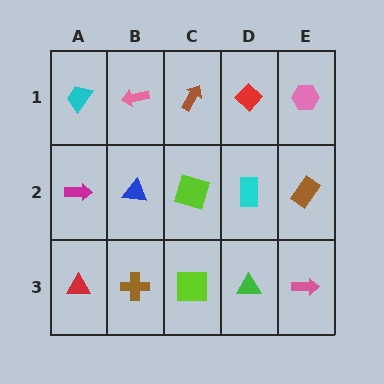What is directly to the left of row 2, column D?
A lime square.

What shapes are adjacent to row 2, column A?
A cyan trapezoid (row 1, column A), a red triangle (row 3, column A), a blue triangle (row 2, column B).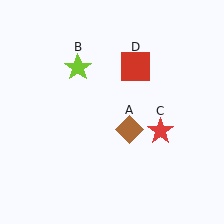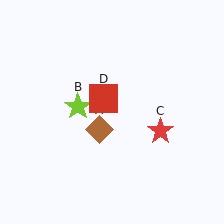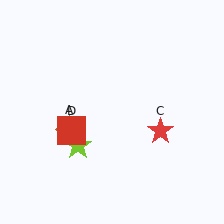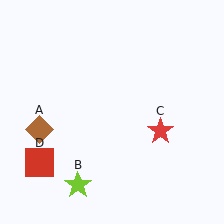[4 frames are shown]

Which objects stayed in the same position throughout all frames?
Red star (object C) remained stationary.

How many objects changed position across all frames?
3 objects changed position: brown diamond (object A), lime star (object B), red square (object D).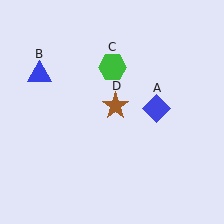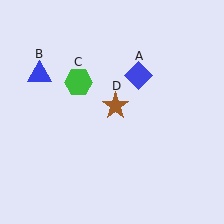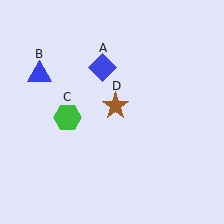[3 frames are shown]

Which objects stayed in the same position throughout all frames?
Blue triangle (object B) and brown star (object D) remained stationary.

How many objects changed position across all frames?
2 objects changed position: blue diamond (object A), green hexagon (object C).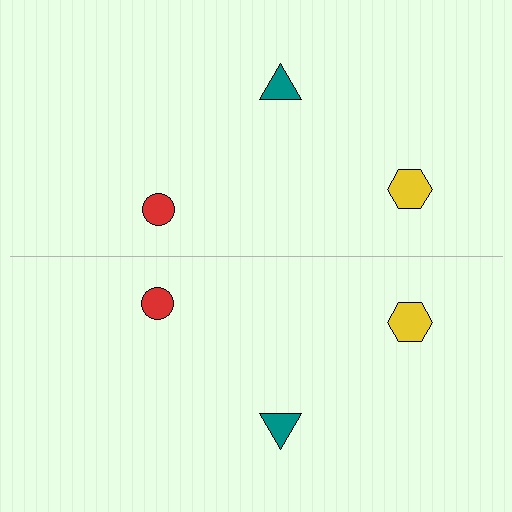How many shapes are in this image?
There are 6 shapes in this image.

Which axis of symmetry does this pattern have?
The pattern has a horizontal axis of symmetry running through the center of the image.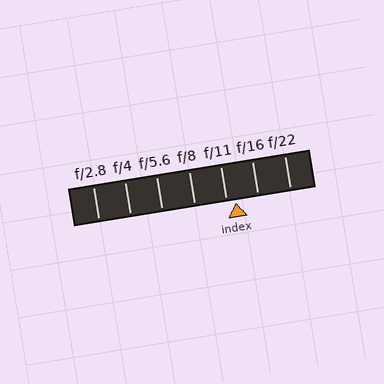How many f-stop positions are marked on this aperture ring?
There are 7 f-stop positions marked.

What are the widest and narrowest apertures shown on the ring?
The widest aperture shown is f/2.8 and the narrowest is f/22.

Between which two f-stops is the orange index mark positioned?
The index mark is between f/11 and f/16.